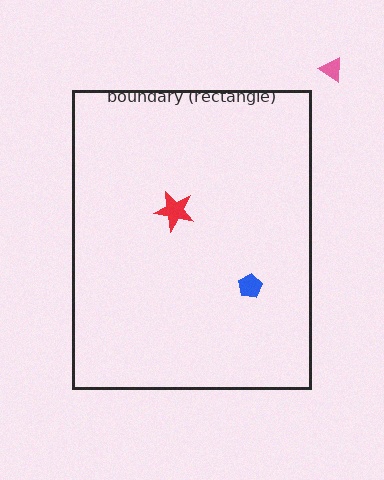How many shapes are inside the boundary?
2 inside, 1 outside.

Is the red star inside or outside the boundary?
Inside.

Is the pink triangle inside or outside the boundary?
Outside.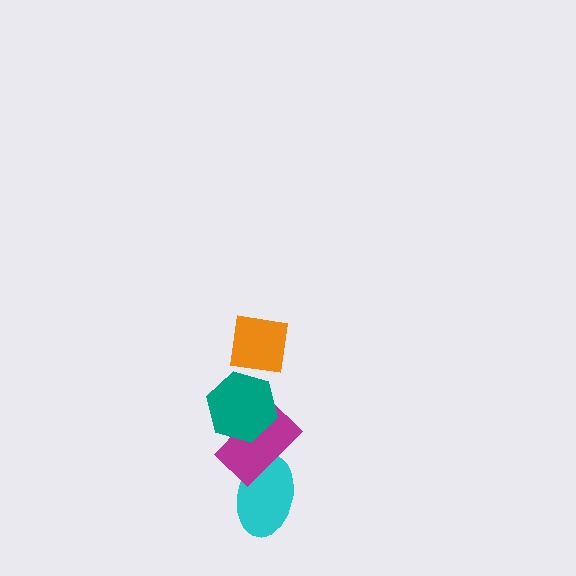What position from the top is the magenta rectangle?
The magenta rectangle is 3rd from the top.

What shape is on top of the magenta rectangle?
The teal hexagon is on top of the magenta rectangle.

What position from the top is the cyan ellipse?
The cyan ellipse is 4th from the top.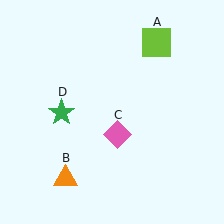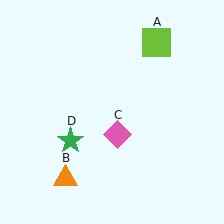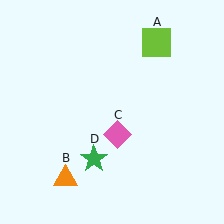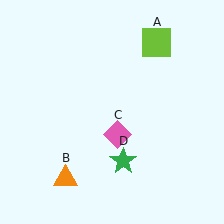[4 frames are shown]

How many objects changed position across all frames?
1 object changed position: green star (object D).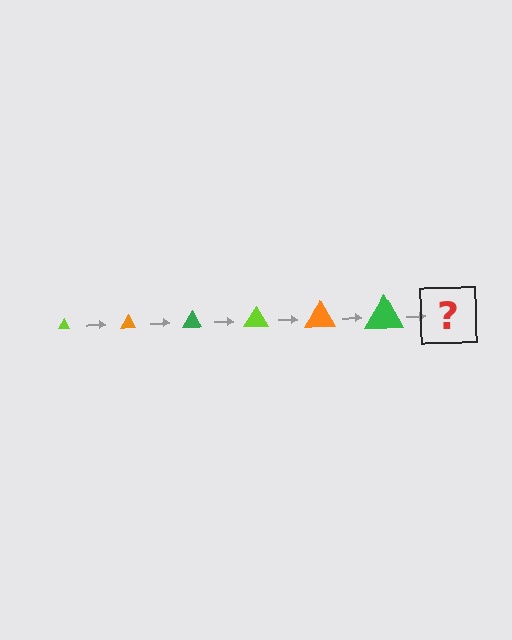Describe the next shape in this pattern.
It should be a lime triangle, larger than the previous one.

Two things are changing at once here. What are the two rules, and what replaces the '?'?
The two rules are that the triangle grows larger each step and the color cycles through lime, orange, and green. The '?' should be a lime triangle, larger than the previous one.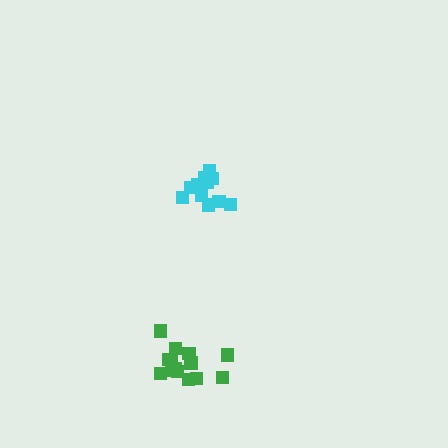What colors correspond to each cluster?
The clusters are colored: cyan, green.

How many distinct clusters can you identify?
There are 2 distinct clusters.